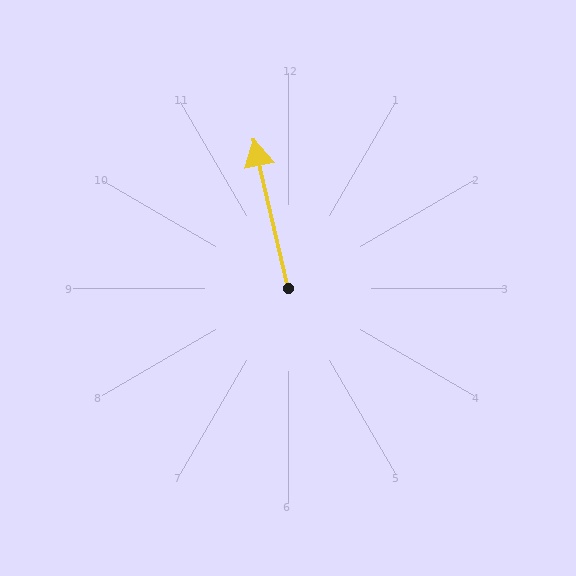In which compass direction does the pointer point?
North.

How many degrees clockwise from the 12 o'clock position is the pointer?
Approximately 347 degrees.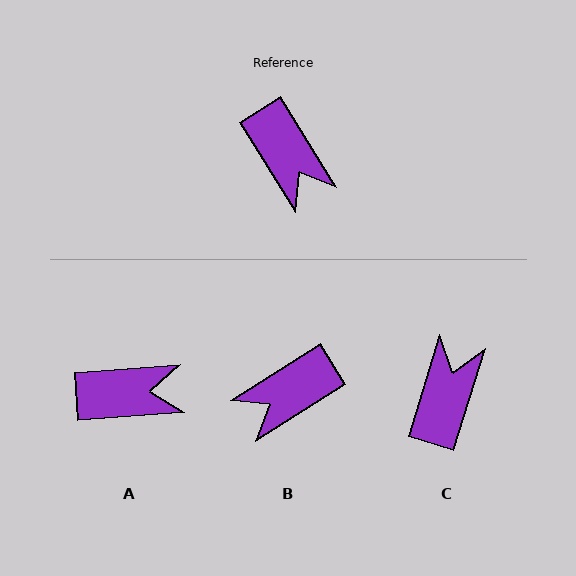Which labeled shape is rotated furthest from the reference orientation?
C, about 131 degrees away.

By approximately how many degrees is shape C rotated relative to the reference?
Approximately 131 degrees counter-clockwise.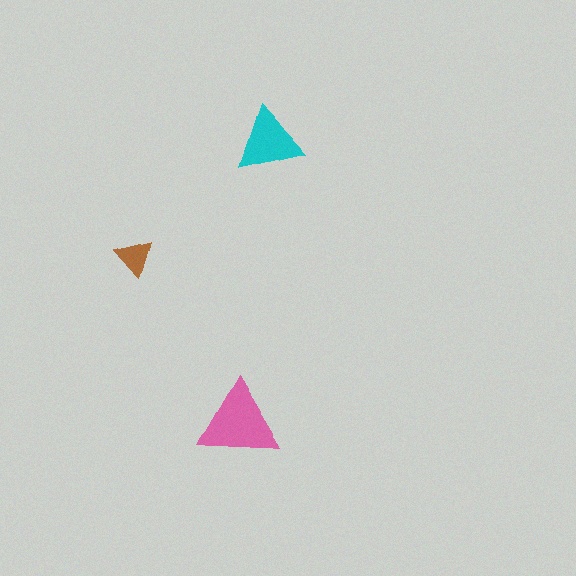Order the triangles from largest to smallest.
the pink one, the cyan one, the brown one.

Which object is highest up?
The cyan triangle is topmost.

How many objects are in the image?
There are 3 objects in the image.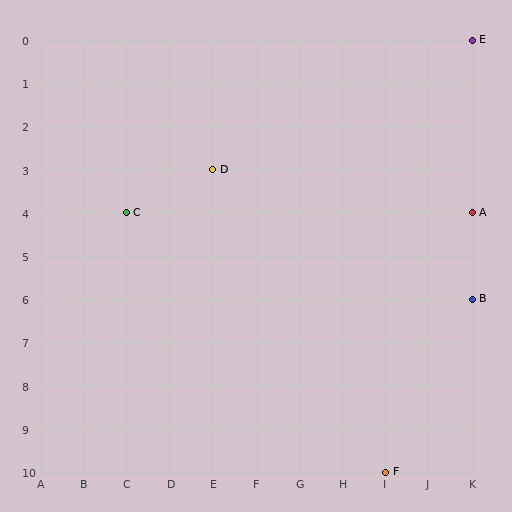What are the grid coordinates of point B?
Point B is at grid coordinates (K, 6).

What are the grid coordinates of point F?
Point F is at grid coordinates (I, 10).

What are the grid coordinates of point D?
Point D is at grid coordinates (E, 3).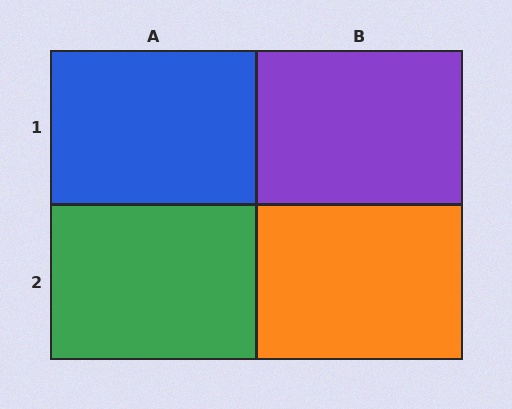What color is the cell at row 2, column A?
Green.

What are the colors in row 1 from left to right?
Blue, purple.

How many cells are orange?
1 cell is orange.